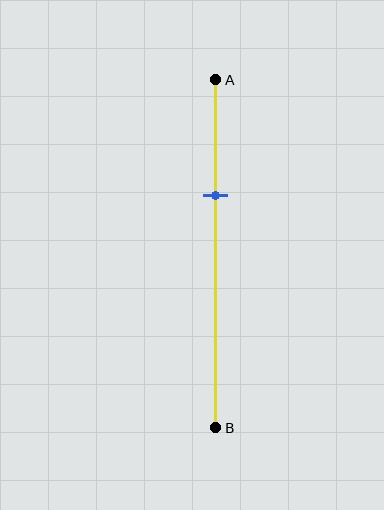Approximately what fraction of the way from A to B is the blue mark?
The blue mark is approximately 35% of the way from A to B.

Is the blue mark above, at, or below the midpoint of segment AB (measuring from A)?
The blue mark is above the midpoint of segment AB.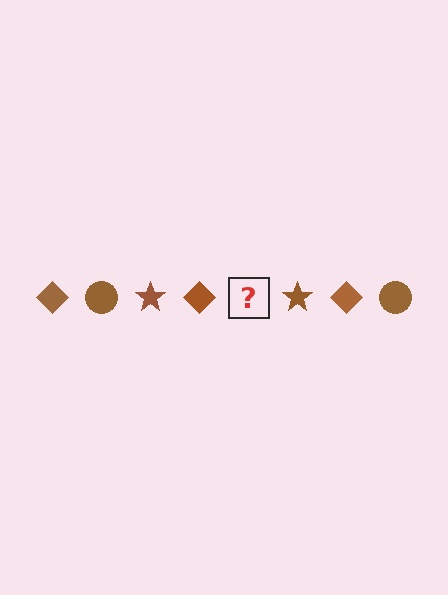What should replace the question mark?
The question mark should be replaced with a brown circle.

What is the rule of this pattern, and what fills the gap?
The rule is that the pattern cycles through diamond, circle, star shapes in brown. The gap should be filled with a brown circle.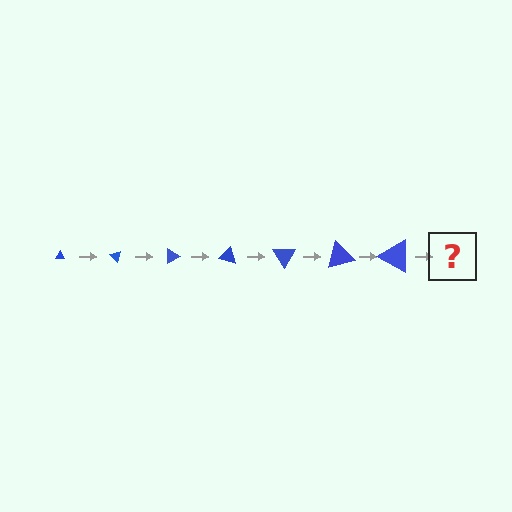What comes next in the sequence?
The next element should be a triangle, larger than the previous one and rotated 315 degrees from the start.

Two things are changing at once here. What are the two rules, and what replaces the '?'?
The two rules are that the triangle grows larger each step and it rotates 45 degrees each step. The '?' should be a triangle, larger than the previous one and rotated 315 degrees from the start.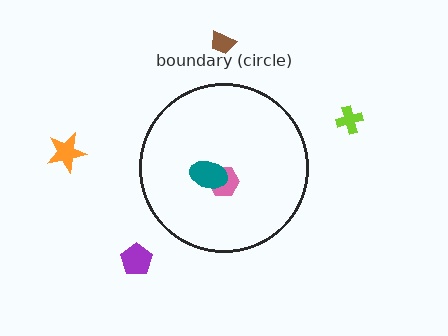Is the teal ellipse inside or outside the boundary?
Inside.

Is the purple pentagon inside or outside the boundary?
Outside.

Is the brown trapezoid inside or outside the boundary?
Outside.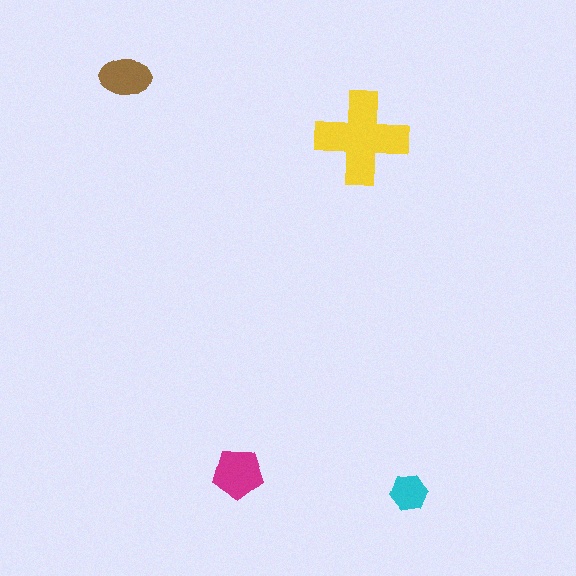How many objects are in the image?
There are 4 objects in the image.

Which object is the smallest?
The cyan hexagon.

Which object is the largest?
The yellow cross.